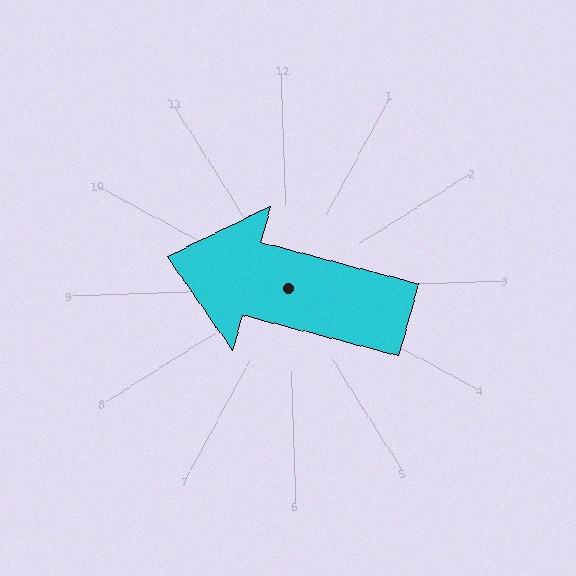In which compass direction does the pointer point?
West.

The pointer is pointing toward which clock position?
Roughly 10 o'clock.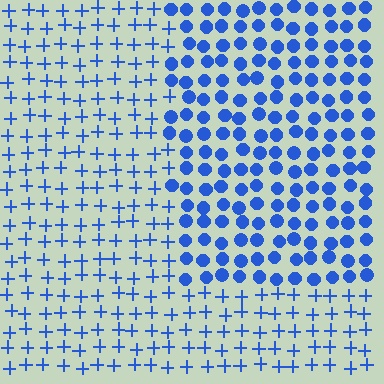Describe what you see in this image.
The image is filled with small blue elements arranged in a uniform grid. A rectangle-shaped region contains circles, while the surrounding area contains plus signs. The boundary is defined purely by the change in element shape.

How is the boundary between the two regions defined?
The boundary is defined by a change in element shape: circles inside vs. plus signs outside. All elements share the same color and spacing.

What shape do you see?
I see a rectangle.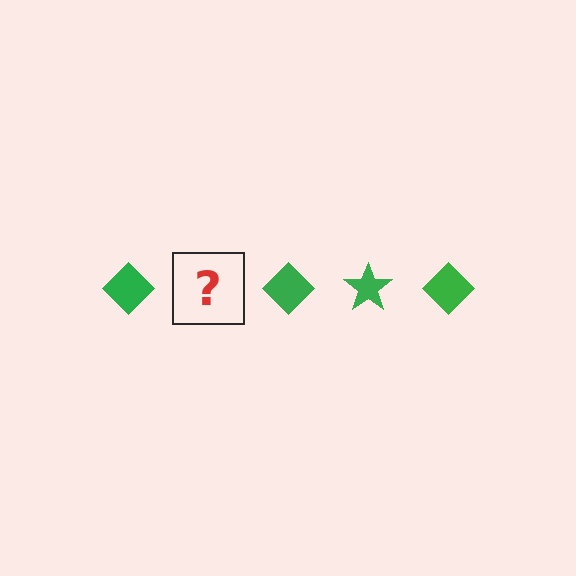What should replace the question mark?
The question mark should be replaced with a green star.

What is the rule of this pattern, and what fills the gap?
The rule is that the pattern cycles through diamond, star shapes in green. The gap should be filled with a green star.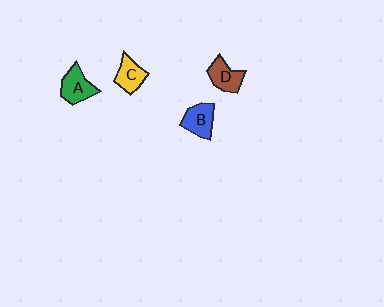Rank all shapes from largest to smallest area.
From largest to smallest: A (green), B (blue), D (brown), C (yellow).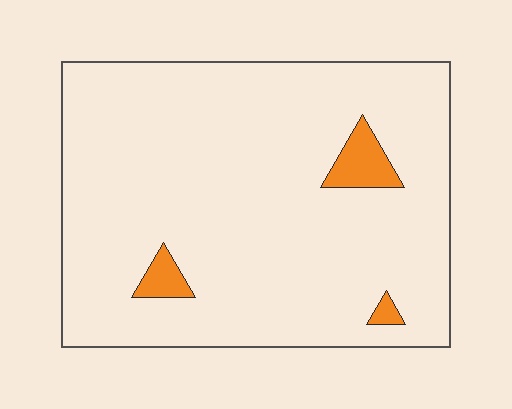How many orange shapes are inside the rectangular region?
3.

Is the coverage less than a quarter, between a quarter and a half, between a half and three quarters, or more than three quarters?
Less than a quarter.